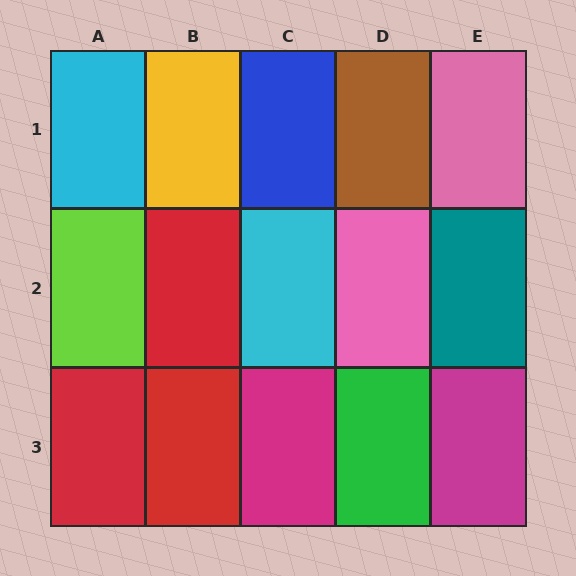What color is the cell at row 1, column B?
Yellow.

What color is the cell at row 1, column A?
Cyan.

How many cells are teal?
1 cell is teal.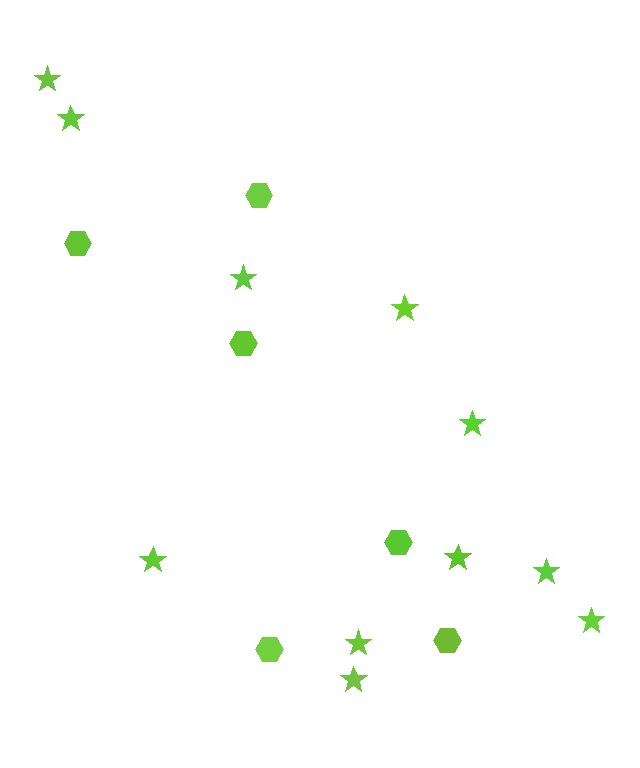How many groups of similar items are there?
There are 2 groups: one group of stars (11) and one group of hexagons (6).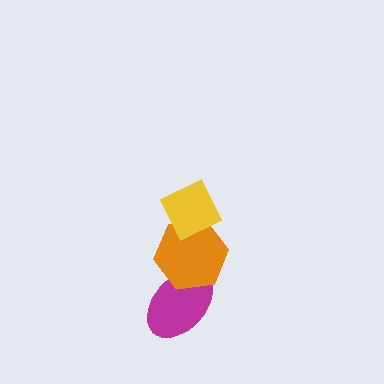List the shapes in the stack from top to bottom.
From top to bottom: the yellow diamond, the orange hexagon, the magenta ellipse.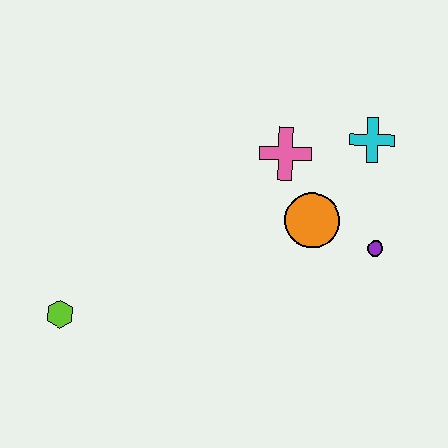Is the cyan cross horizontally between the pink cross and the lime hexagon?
No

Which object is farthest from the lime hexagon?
The cyan cross is farthest from the lime hexagon.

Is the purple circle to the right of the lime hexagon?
Yes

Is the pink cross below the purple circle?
No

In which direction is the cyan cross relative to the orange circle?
The cyan cross is above the orange circle.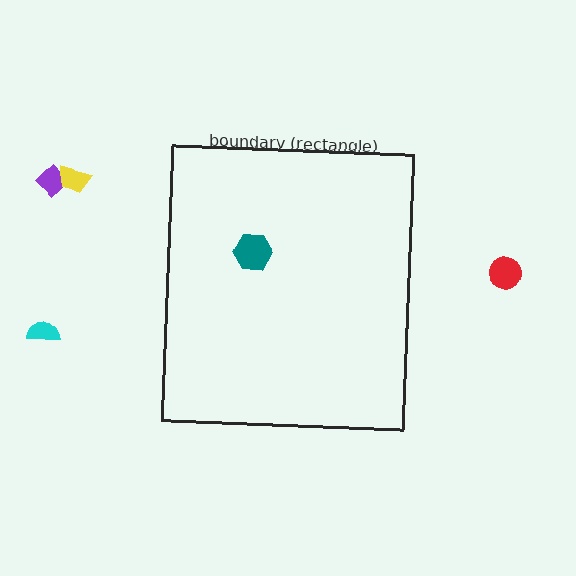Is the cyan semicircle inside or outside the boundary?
Outside.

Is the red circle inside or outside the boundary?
Outside.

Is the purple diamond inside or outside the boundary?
Outside.